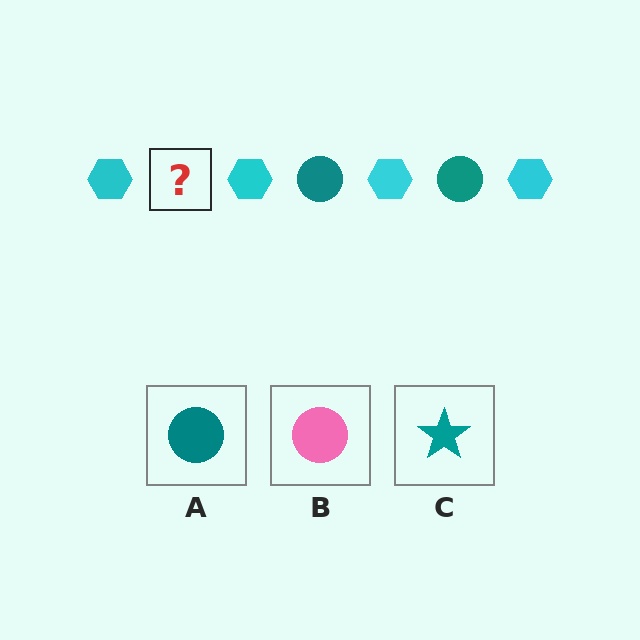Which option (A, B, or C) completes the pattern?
A.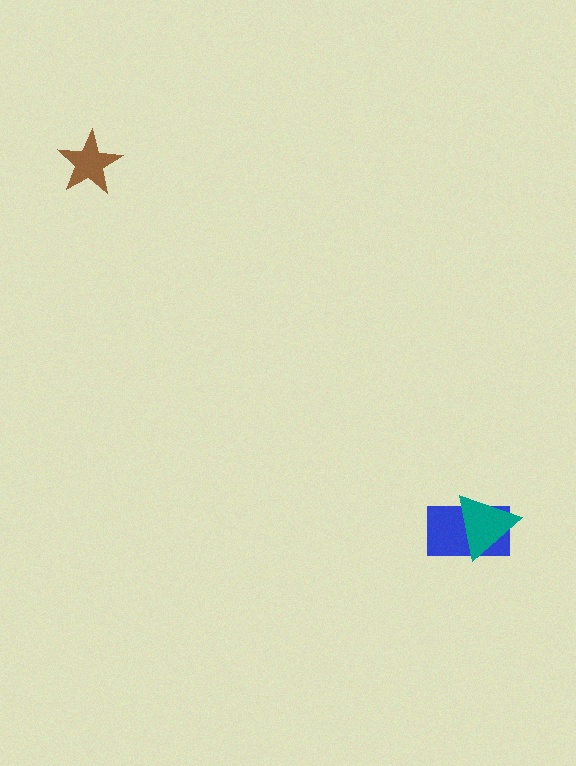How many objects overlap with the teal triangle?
1 object overlaps with the teal triangle.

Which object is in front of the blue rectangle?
The teal triangle is in front of the blue rectangle.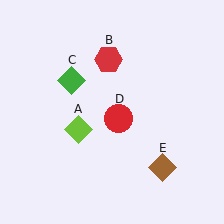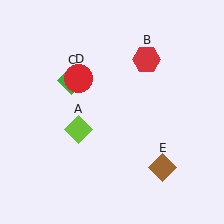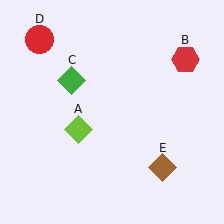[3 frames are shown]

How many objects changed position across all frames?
2 objects changed position: red hexagon (object B), red circle (object D).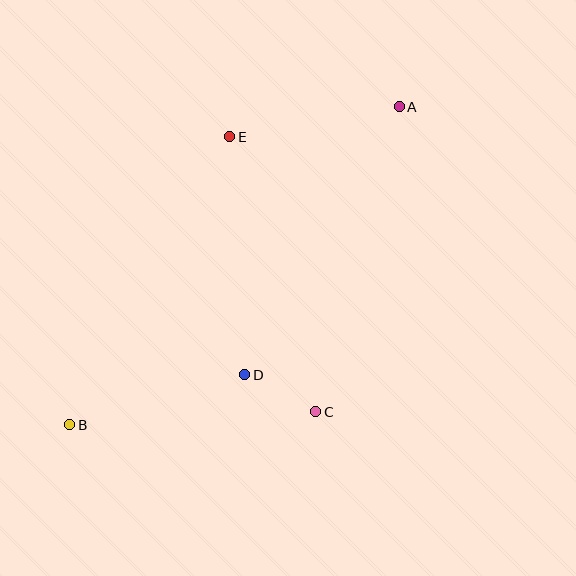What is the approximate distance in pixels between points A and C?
The distance between A and C is approximately 316 pixels.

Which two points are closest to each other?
Points C and D are closest to each other.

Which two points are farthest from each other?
Points A and B are farthest from each other.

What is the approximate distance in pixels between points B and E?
The distance between B and E is approximately 329 pixels.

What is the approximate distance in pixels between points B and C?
The distance between B and C is approximately 247 pixels.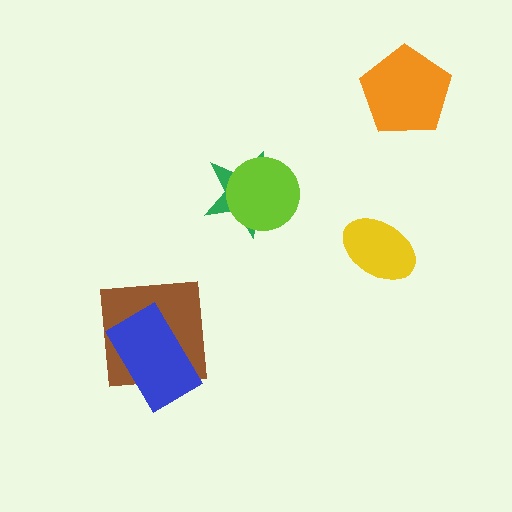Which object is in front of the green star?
The lime circle is in front of the green star.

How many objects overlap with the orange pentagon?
0 objects overlap with the orange pentagon.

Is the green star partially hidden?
Yes, it is partially covered by another shape.